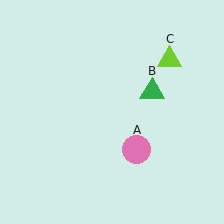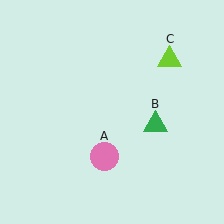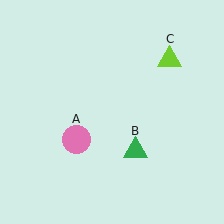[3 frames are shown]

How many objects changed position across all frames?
2 objects changed position: pink circle (object A), green triangle (object B).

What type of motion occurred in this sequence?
The pink circle (object A), green triangle (object B) rotated clockwise around the center of the scene.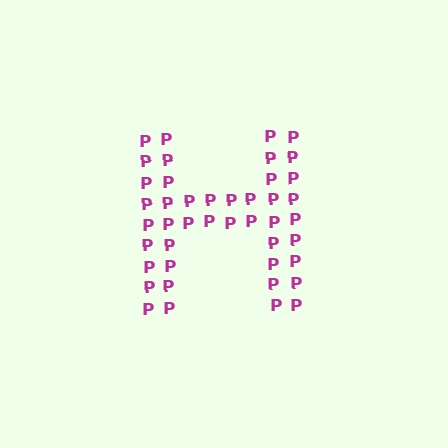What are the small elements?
The small elements are letter P's.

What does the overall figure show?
The overall figure shows the letter H.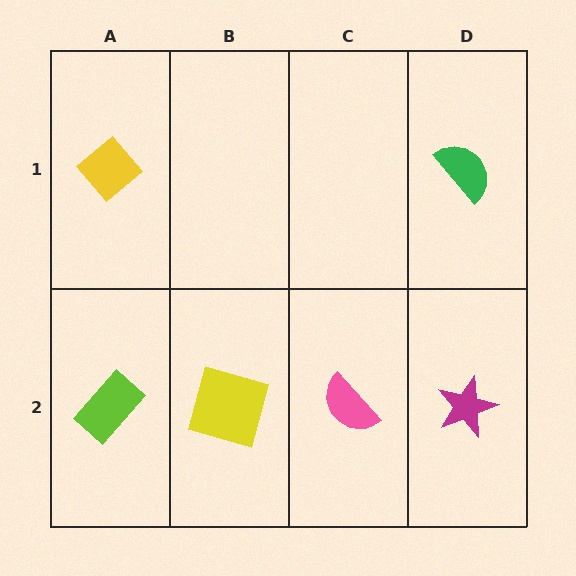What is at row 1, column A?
A yellow diamond.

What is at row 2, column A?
A lime rectangle.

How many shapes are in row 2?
4 shapes.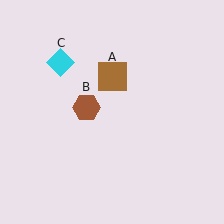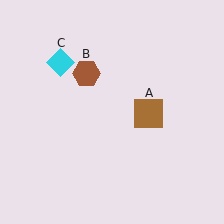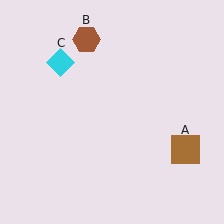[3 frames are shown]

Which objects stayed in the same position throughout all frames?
Cyan diamond (object C) remained stationary.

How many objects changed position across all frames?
2 objects changed position: brown square (object A), brown hexagon (object B).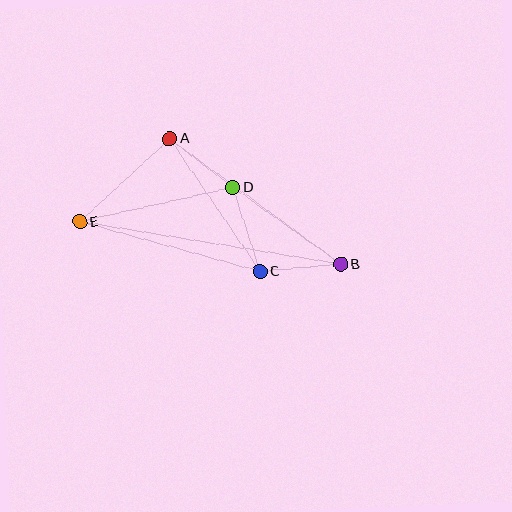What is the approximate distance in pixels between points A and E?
The distance between A and E is approximately 123 pixels.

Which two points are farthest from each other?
Points B and E are farthest from each other.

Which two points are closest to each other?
Points A and D are closest to each other.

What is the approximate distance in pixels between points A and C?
The distance between A and C is approximately 161 pixels.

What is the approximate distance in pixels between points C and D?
The distance between C and D is approximately 88 pixels.